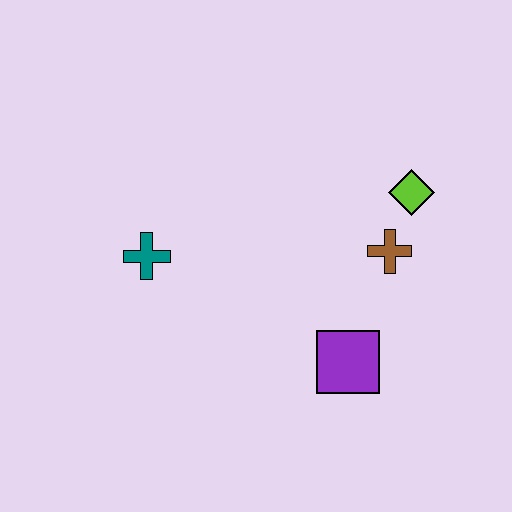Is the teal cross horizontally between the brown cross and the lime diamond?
No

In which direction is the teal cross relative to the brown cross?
The teal cross is to the left of the brown cross.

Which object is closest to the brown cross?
The lime diamond is closest to the brown cross.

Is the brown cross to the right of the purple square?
Yes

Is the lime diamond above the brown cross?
Yes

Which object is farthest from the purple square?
The teal cross is farthest from the purple square.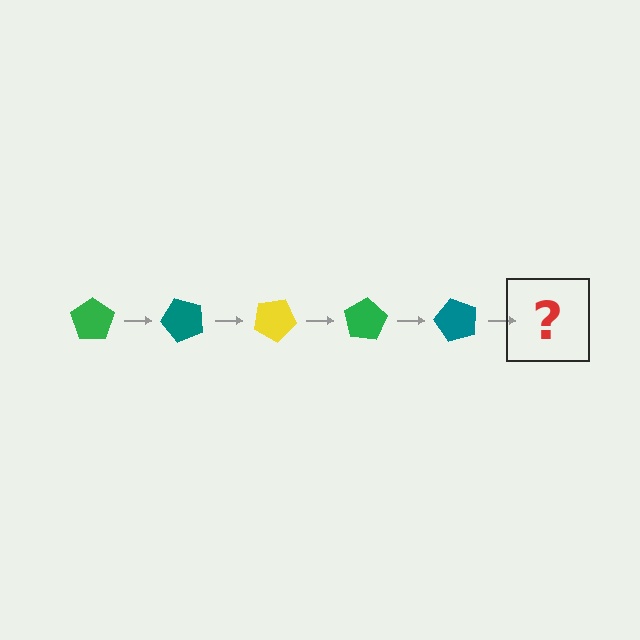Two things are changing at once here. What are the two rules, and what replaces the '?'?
The two rules are that it rotates 50 degrees each step and the color cycles through green, teal, and yellow. The '?' should be a yellow pentagon, rotated 250 degrees from the start.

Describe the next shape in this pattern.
It should be a yellow pentagon, rotated 250 degrees from the start.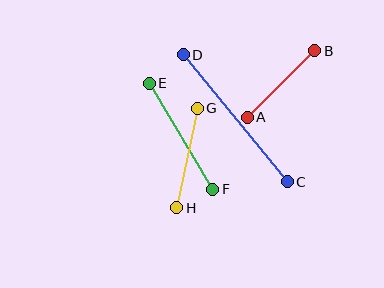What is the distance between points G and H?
The distance is approximately 102 pixels.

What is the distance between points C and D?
The distance is approximately 164 pixels.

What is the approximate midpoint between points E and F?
The midpoint is at approximately (181, 136) pixels.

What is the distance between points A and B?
The distance is approximately 95 pixels.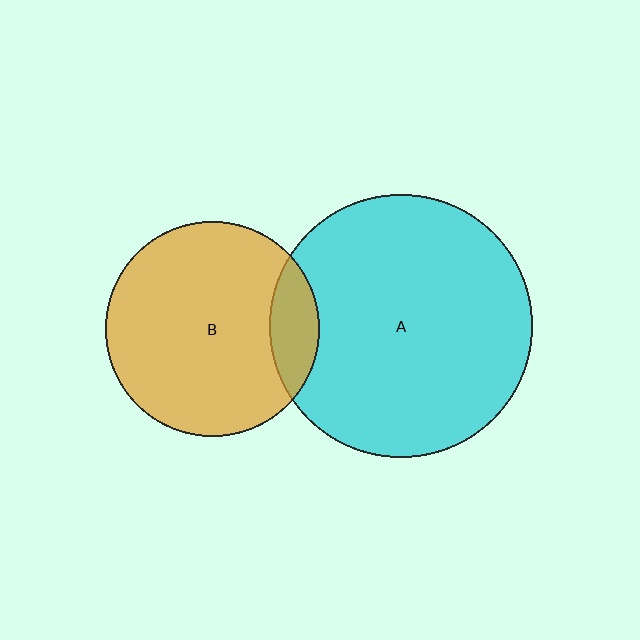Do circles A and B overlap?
Yes.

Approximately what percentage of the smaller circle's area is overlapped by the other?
Approximately 15%.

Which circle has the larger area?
Circle A (cyan).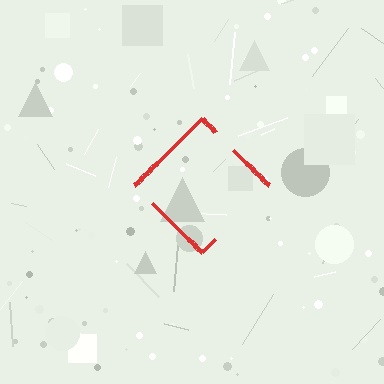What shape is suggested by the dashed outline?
The dashed outline suggests a diamond.